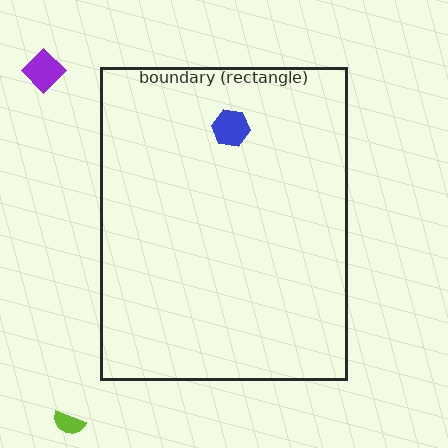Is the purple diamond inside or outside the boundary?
Outside.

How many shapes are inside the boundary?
1 inside, 2 outside.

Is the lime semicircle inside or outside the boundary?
Outside.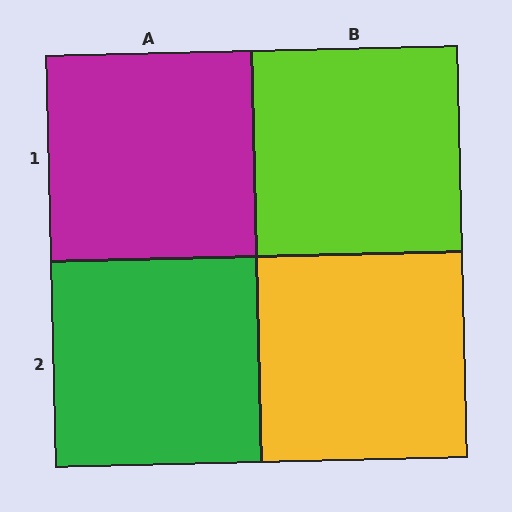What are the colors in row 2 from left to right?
Green, yellow.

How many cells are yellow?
1 cell is yellow.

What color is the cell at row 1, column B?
Lime.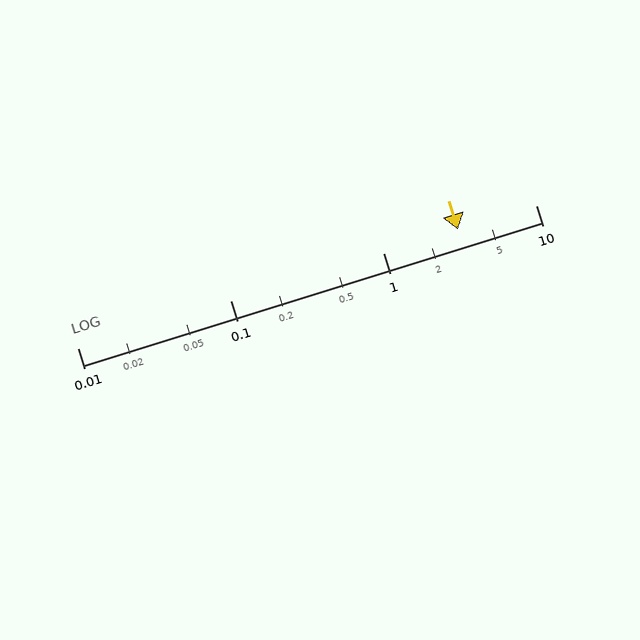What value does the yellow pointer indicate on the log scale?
The pointer indicates approximately 3.1.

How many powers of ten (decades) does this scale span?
The scale spans 3 decades, from 0.01 to 10.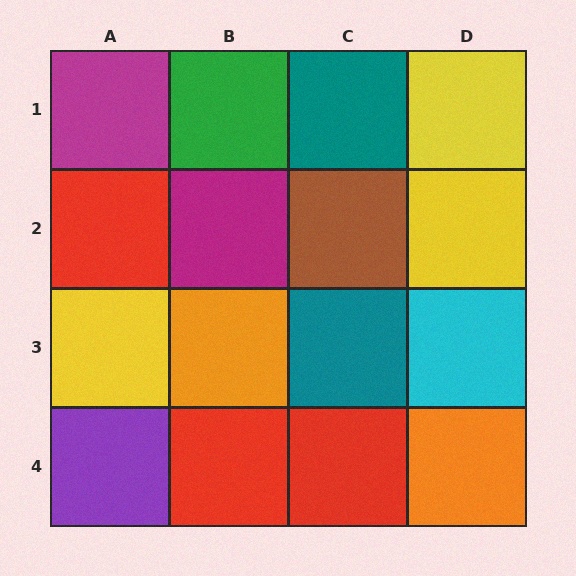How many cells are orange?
2 cells are orange.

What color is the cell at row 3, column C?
Teal.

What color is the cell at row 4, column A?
Purple.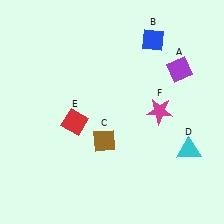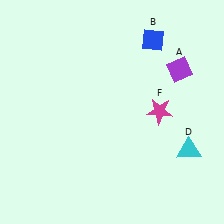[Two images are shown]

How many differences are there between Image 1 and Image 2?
There are 2 differences between the two images.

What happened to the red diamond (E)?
The red diamond (E) was removed in Image 2. It was in the bottom-left area of Image 1.